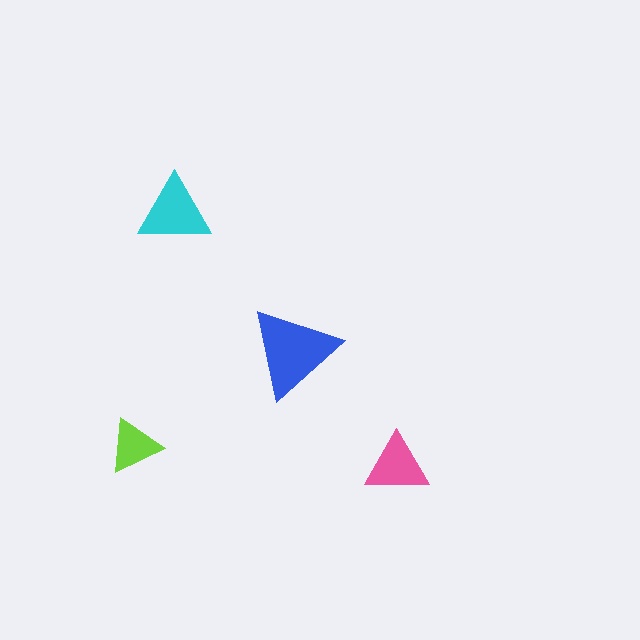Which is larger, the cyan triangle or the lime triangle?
The cyan one.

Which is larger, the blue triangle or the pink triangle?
The blue one.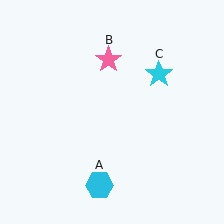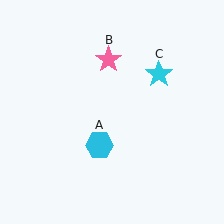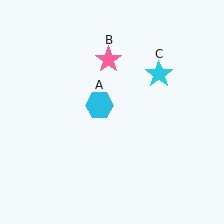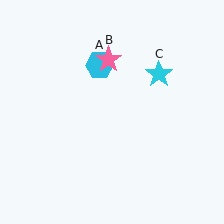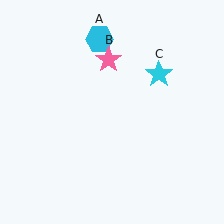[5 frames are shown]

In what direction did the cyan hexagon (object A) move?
The cyan hexagon (object A) moved up.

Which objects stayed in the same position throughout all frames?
Pink star (object B) and cyan star (object C) remained stationary.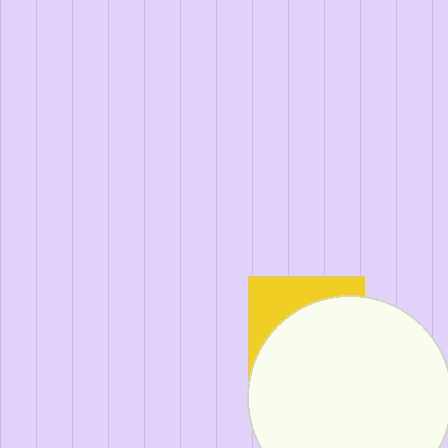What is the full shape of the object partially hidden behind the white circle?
The partially hidden object is a yellow square.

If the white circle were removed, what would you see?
You would see the complete yellow square.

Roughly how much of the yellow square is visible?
A small part of it is visible (roughly 33%).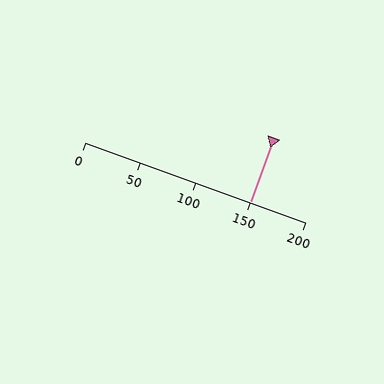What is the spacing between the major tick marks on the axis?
The major ticks are spaced 50 apart.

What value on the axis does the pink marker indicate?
The marker indicates approximately 150.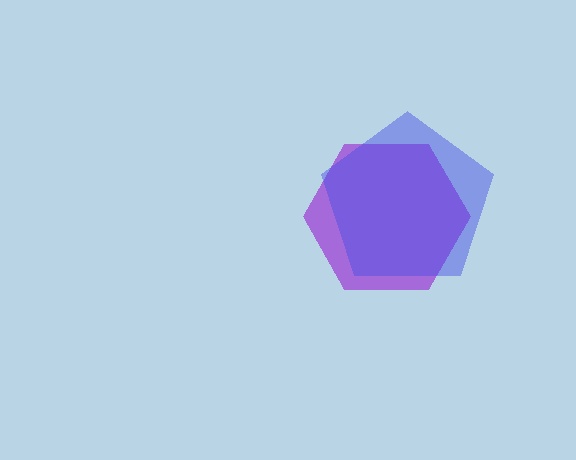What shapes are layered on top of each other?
The layered shapes are: a purple hexagon, a blue pentagon.